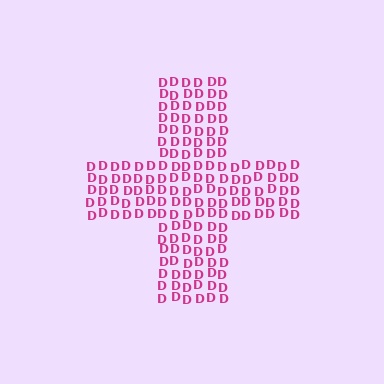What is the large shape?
The large shape is a cross.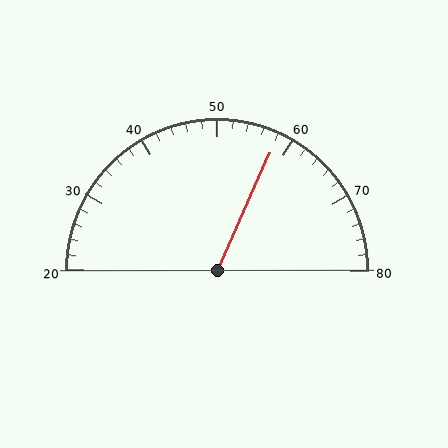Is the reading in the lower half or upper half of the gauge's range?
The reading is in the upper half of the range (20 to 80).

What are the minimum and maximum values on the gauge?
The gauge ranges from 20 to 80.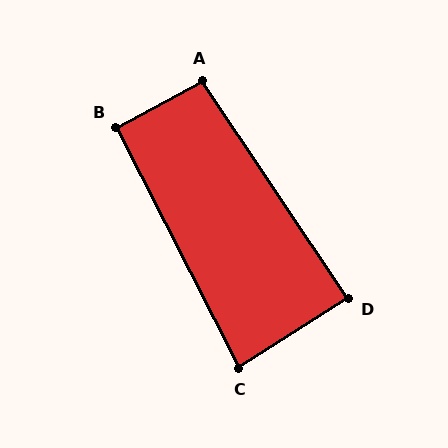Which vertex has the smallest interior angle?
C, at approximately 85 degrees.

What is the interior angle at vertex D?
Approximately 89 degrees (approximately right).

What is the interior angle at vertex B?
Approximately 91 degrees (approximately right).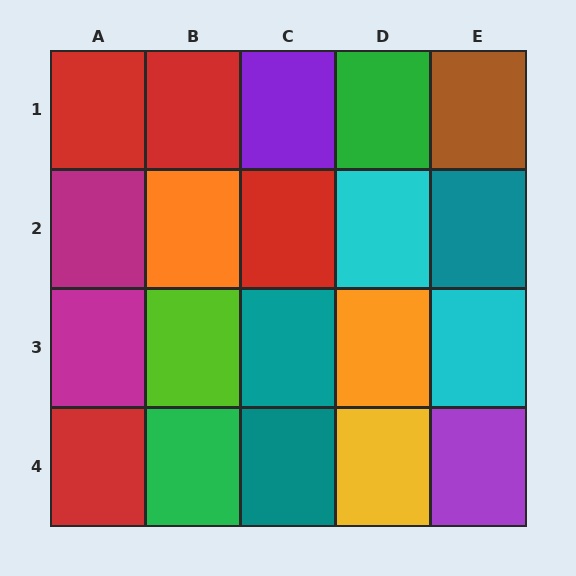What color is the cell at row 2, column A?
Magenta.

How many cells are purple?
2 cells are purple.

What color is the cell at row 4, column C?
Teal.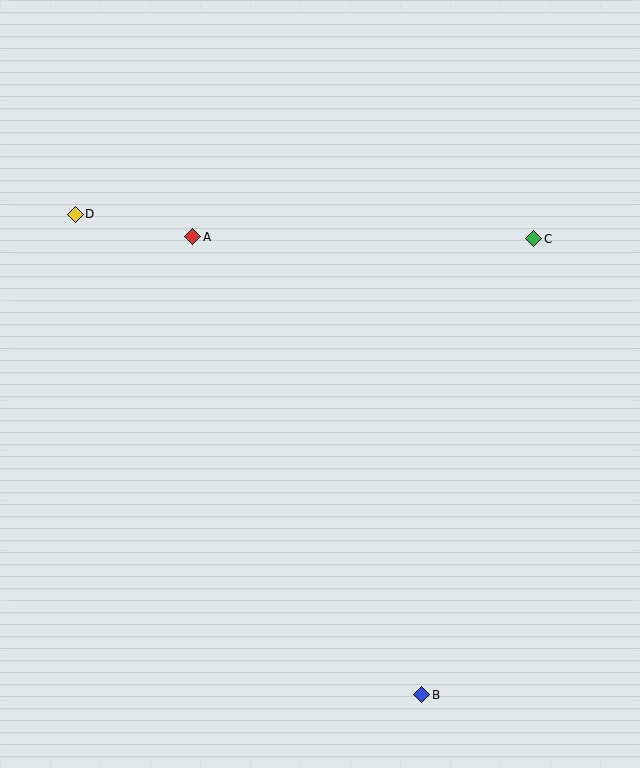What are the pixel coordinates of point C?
Point C is at (534, 239).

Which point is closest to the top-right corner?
Point C is closest to the top-right corner.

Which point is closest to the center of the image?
Point A at (193, 237) is closest to the center.